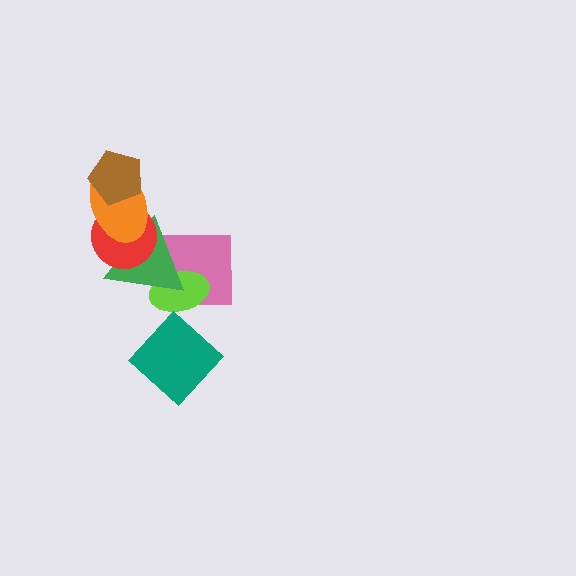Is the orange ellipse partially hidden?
Yes, it is partially covered by another shape.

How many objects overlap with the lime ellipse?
3 objects overlap with the lime ellipse.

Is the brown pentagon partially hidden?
No, no other shape covers it.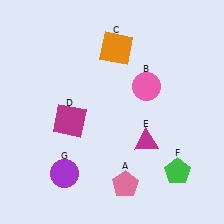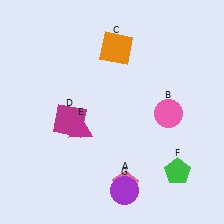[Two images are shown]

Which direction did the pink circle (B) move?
The pink circle (B) moved down.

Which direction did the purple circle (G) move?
The purple circle (G) moved right.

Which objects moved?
The objects that moved are: the pink circle (B), the magenta triangle (E), the purple circle (G).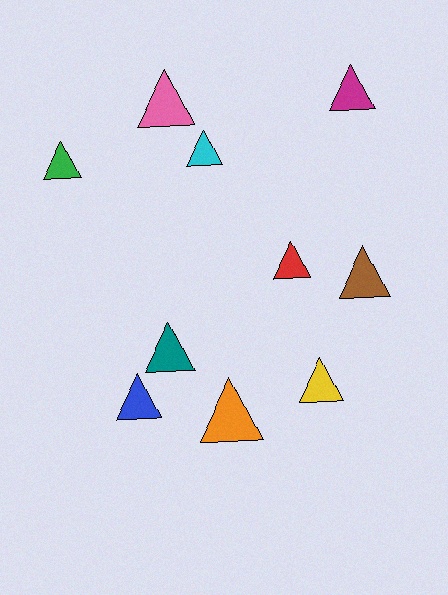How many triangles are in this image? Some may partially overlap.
There are 10 triangles.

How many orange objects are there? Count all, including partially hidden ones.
There is 1 orange object.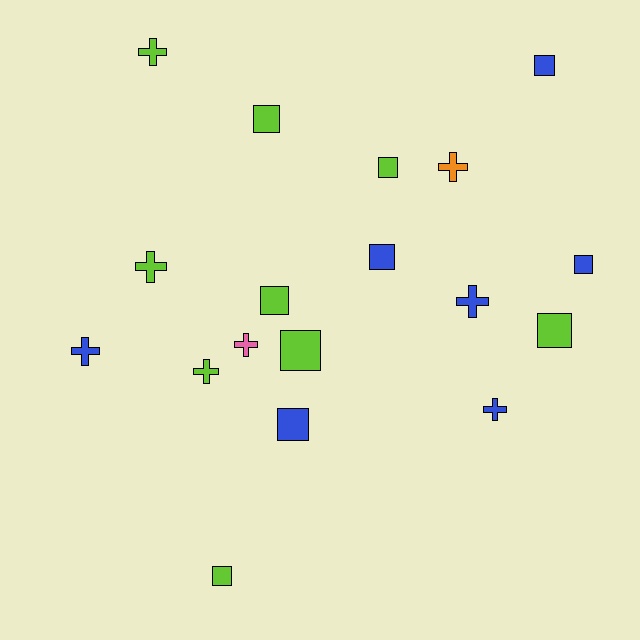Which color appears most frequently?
Lime, with 9 objects.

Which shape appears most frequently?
Square, with 10 objects.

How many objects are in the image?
There are 18 objects.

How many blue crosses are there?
There are 3 blue crosses.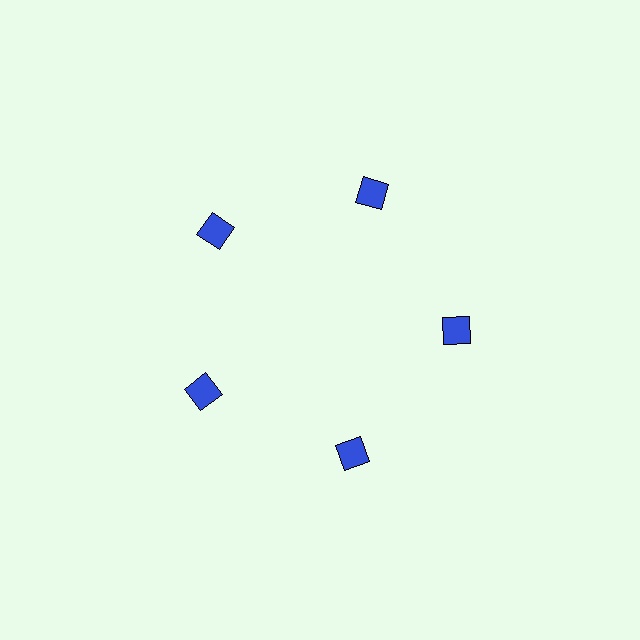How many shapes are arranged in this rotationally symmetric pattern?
There are 5 shapes, arranged in 5 groups of 1.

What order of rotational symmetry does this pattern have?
This pattern has 5-fold rotational symmetry.